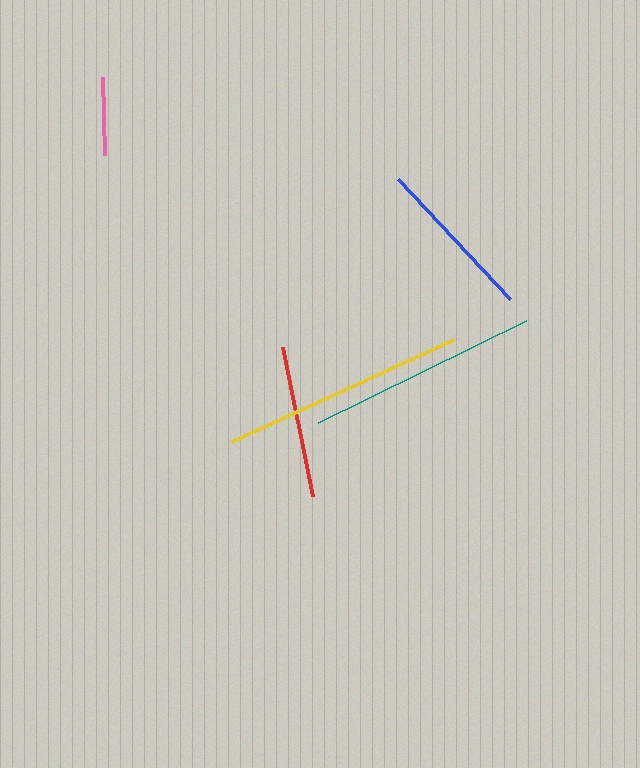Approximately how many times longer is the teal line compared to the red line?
The teal line is approximately 1.5 times the length of the red line.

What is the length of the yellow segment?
The yellow segment is approximately 245 pixels long.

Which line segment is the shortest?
The pink line is the shortest at approximately 78 pixels.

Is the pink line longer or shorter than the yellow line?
The yellow line is longer than the pink line.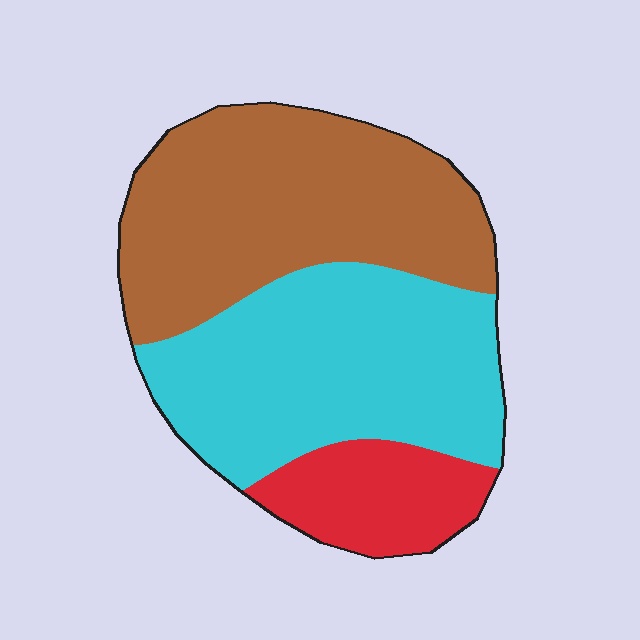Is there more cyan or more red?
Cyan.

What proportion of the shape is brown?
Brown covers around 45% of the shape.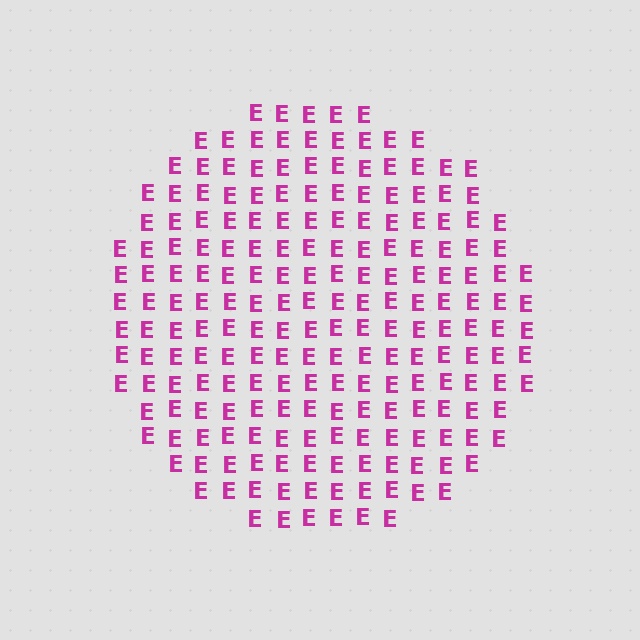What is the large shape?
The large shape is a circle.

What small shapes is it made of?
It is made of small letter E's.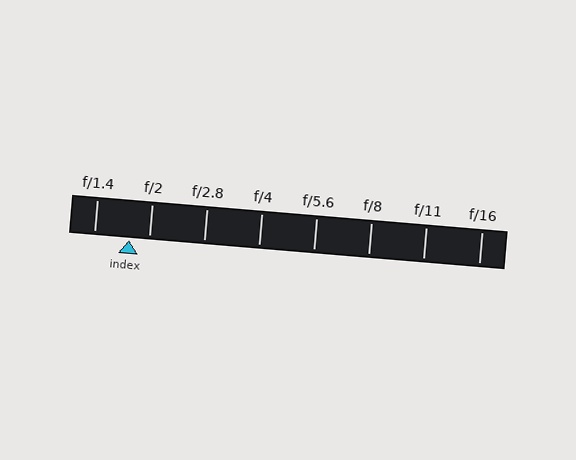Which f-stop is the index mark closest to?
The index mark is closest to f/2.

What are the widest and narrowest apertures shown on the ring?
The widest aperture shown is f/1.4 and the narrowest is f/16.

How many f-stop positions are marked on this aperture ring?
There are 8 f-stop positions marked.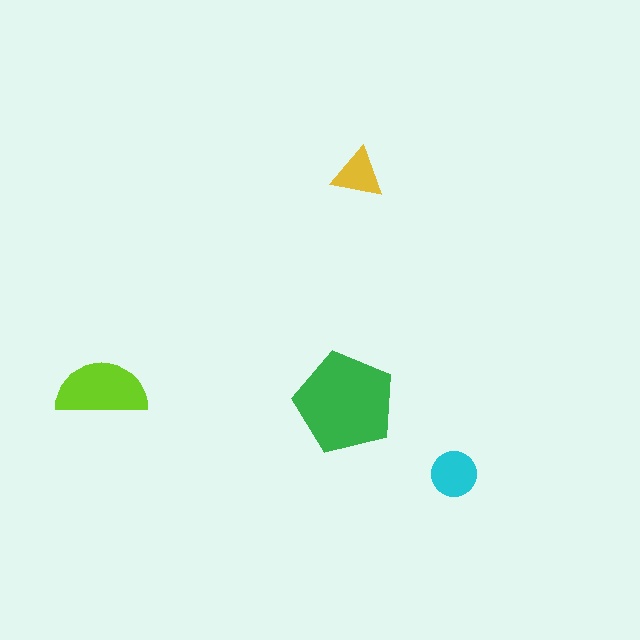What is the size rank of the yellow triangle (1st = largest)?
4th.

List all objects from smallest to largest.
The yellow triangle, the cyan circle, the lime semicircle, the green pentagon.